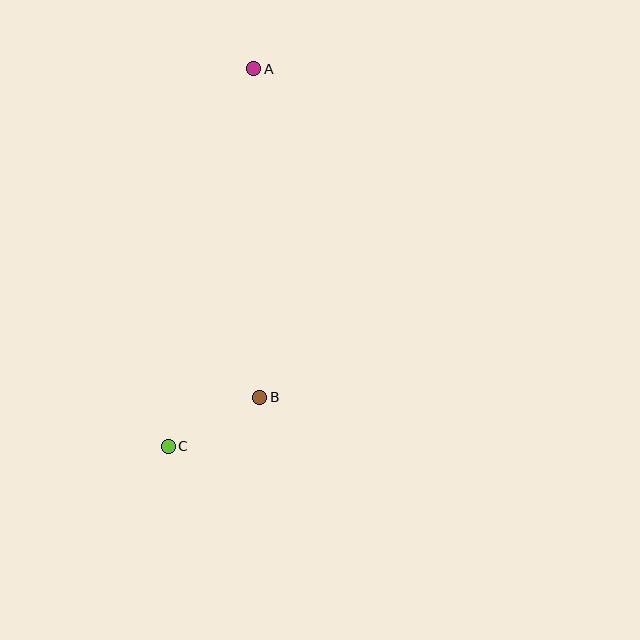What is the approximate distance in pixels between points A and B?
The distance between A and B is approximately 329 pixels.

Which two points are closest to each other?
Points B and C are closest to each other.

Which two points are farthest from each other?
Points A and C are farthest from each other.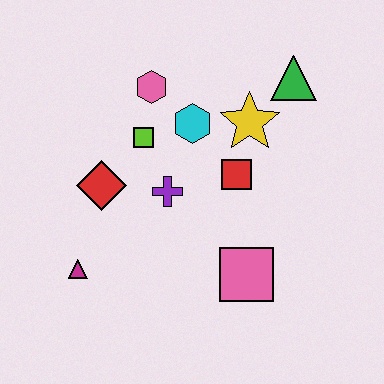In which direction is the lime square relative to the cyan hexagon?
The lime square is to the left of the cyan hexagon.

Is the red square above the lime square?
No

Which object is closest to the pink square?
The red square is closest to the pink square.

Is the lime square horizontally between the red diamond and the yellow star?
Yes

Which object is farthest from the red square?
The magenta triangle is farthest from the red square.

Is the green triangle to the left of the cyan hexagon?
No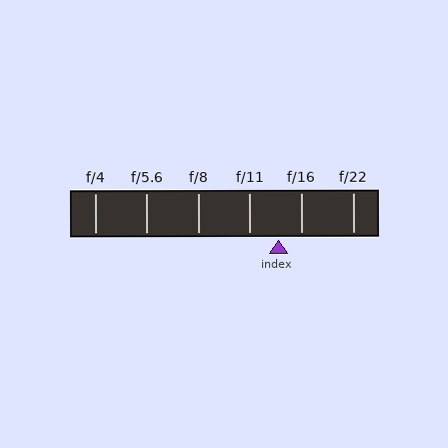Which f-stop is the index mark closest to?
The index mark is closest to f/16.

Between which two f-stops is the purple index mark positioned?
The index mark is between f/11 and f/16.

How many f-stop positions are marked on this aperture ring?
There are 6 f-stop positions marked.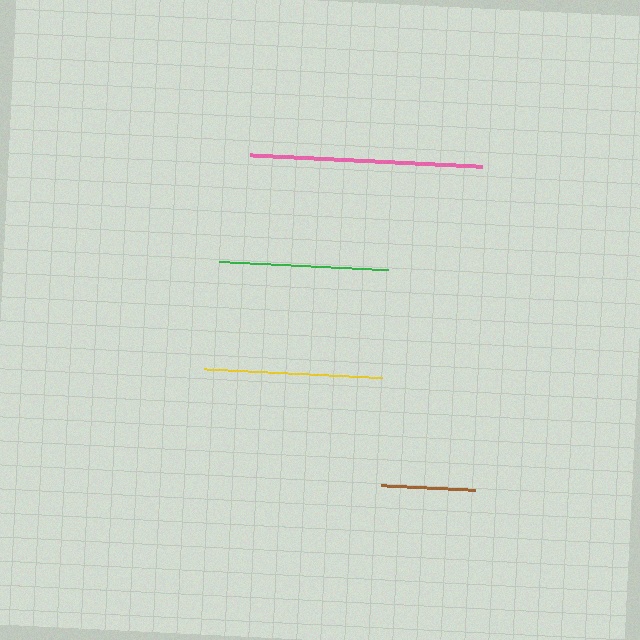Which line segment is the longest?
The pink line is the longest at approximately 232 pixels.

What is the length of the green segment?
The green segment is approximately 168 pixels long.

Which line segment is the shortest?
The brown line is the shortest at approximately 93 pixels.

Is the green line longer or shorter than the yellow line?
The yellow line is longer than the green line.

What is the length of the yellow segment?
The yellow segment is approximately 178 pixels long.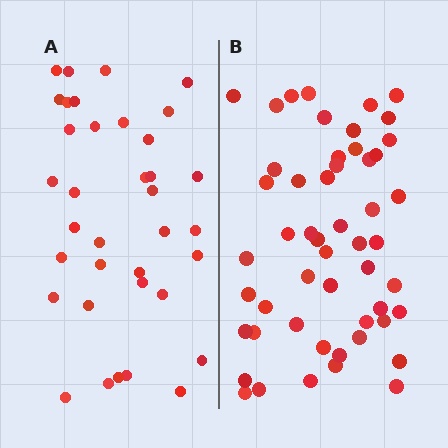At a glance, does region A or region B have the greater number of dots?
Region B (the right region) has more dots.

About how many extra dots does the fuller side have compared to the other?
Region B has approximately 15 more dots than region A.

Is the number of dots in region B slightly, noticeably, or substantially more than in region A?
Region B has noticeably more, but not dramatically so. The ratio is roughly 1.4 to 1.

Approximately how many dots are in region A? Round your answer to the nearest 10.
About 40 dots. (The exact count is 36, which rounds to 40.)